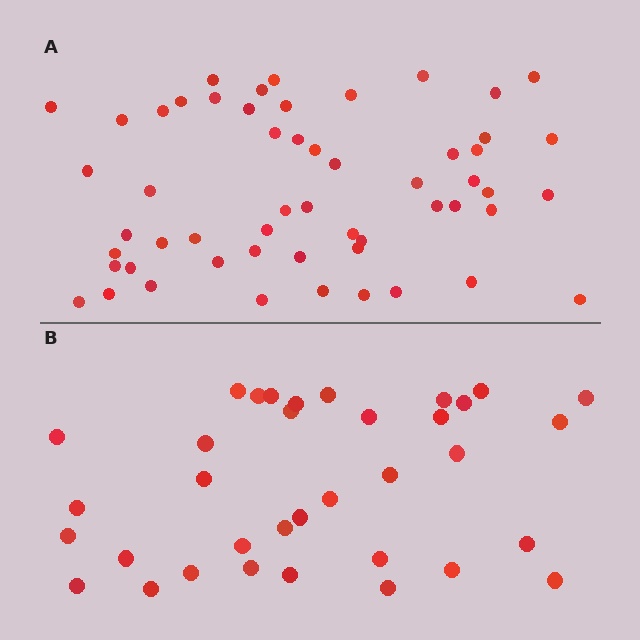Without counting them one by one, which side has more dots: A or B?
Region A (the top region) has more dots.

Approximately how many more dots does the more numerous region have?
Region A has approximately 20 more dots than region B.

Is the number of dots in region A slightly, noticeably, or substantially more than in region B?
Region A has substantially more. The ratio is roughly 1.6 to 1.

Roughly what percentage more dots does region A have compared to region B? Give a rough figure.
About 55% more.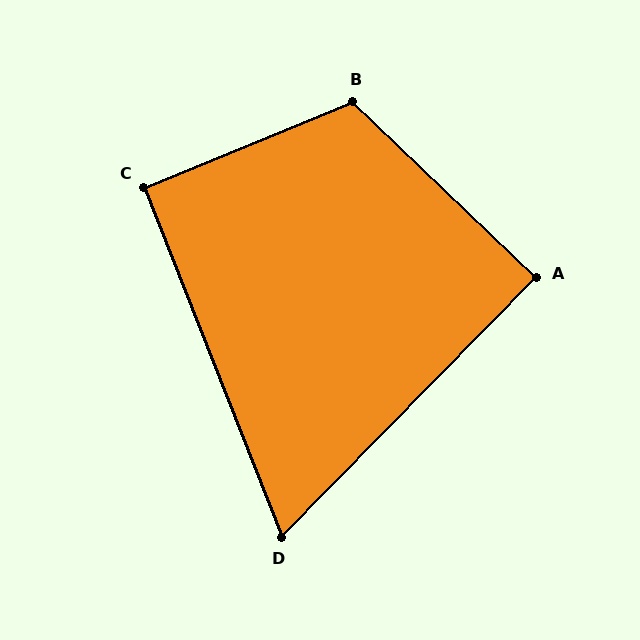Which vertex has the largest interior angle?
B, at approximately 114 degrees.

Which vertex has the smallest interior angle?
D, at approximately 66 degrees.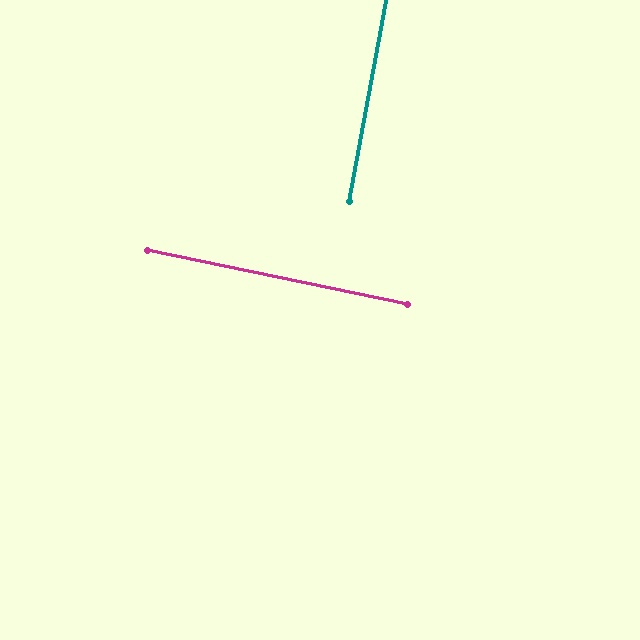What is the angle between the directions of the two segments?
Approximately 89 degrees.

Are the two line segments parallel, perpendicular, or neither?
Perpendicular — they meet at approximately 89°.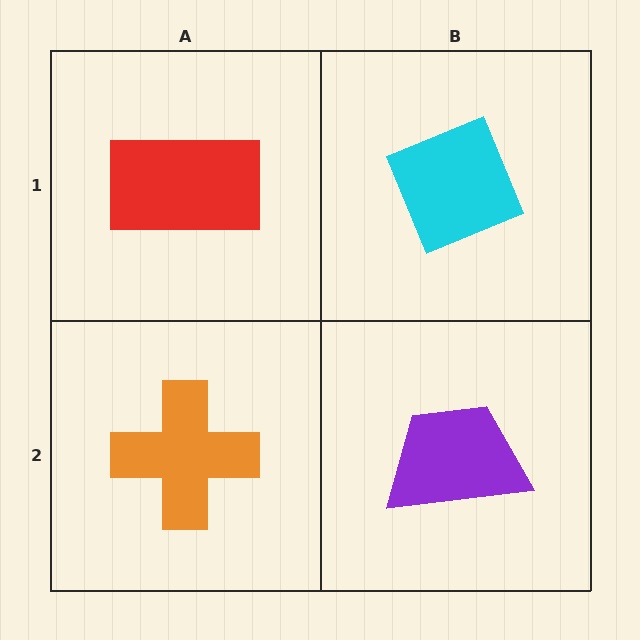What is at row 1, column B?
A cyan diamond.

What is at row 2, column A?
An orange cross.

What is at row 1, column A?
A red rectangle.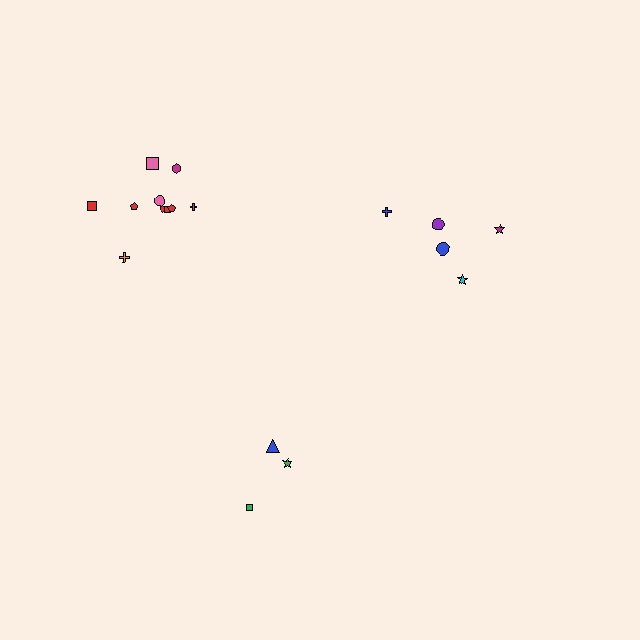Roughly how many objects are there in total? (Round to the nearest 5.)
Roughly 20 objects in total.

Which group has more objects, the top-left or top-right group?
The top-left group.